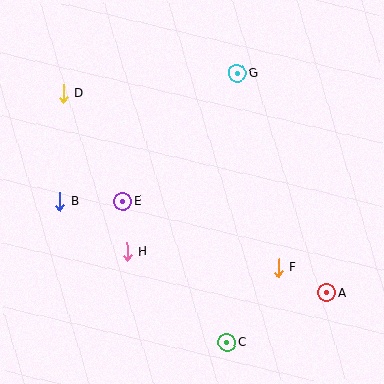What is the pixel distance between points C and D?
The distance between C and D is 298 pixels.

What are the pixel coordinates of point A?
Point A is at (327, 293).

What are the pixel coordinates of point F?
Point F is at (279, 268).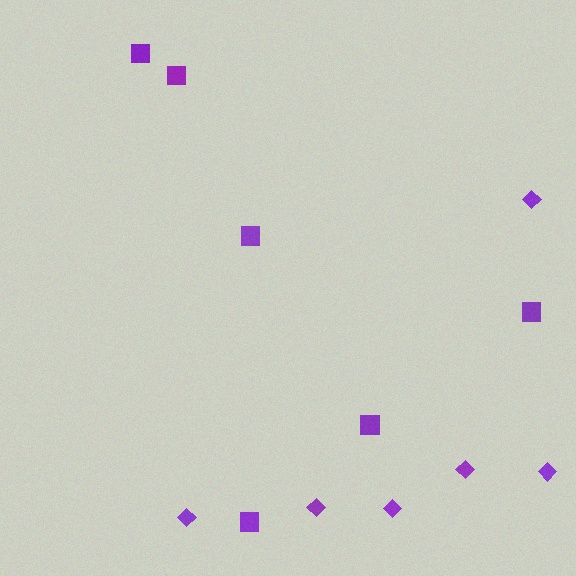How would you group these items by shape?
There are 2 groups: one group of squares (6) and one group of diamonds (6).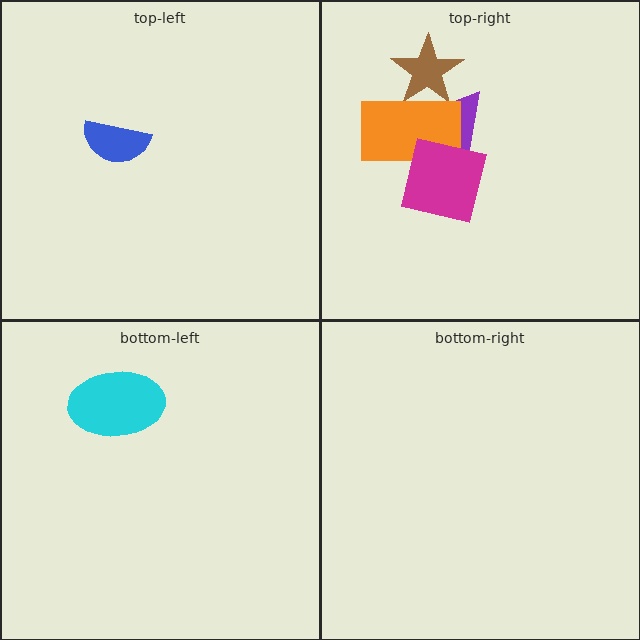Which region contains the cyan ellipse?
The bottom-left region.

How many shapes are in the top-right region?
4.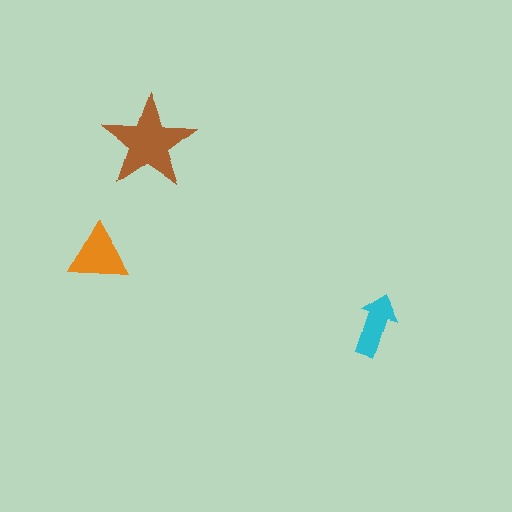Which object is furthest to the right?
The cyan arrow is rightmost.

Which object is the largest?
The brown star.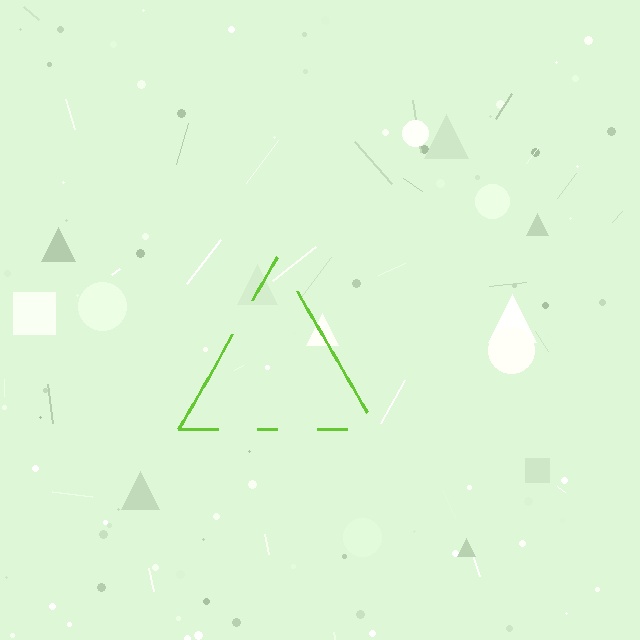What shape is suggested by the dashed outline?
The dashed outline suggests a triangle.